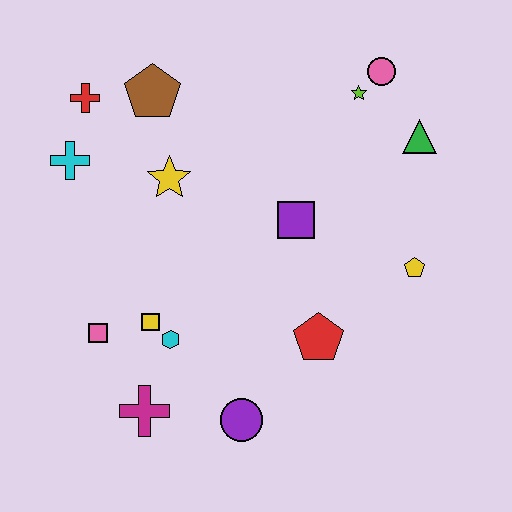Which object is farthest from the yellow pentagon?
The red cross is farthest from the yellow pentagon.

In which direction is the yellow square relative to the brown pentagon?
The yellow square is below the brown pentagon.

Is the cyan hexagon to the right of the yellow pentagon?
No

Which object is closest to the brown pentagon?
The red cross is closest to the brown pentagon.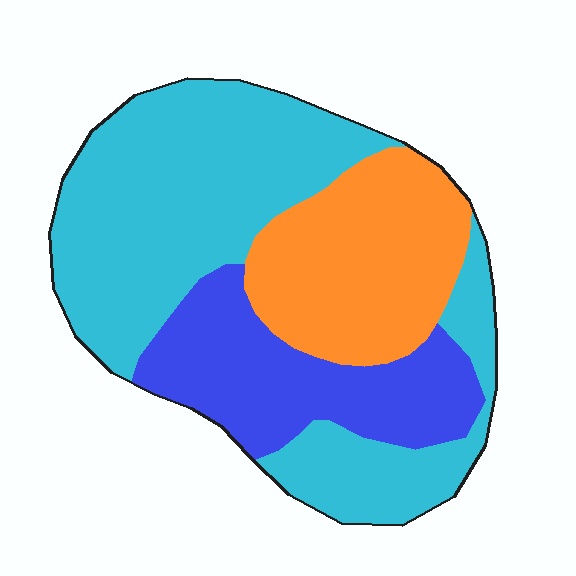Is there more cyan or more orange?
Cyan.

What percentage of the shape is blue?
Blue takes up about one quarter (1/4) of the shape.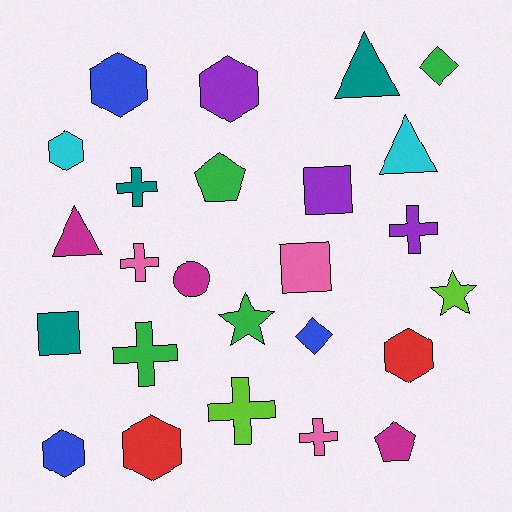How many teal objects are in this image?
There are 3 teal objects.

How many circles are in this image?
There is 1 circle.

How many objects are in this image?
There are 25 objects.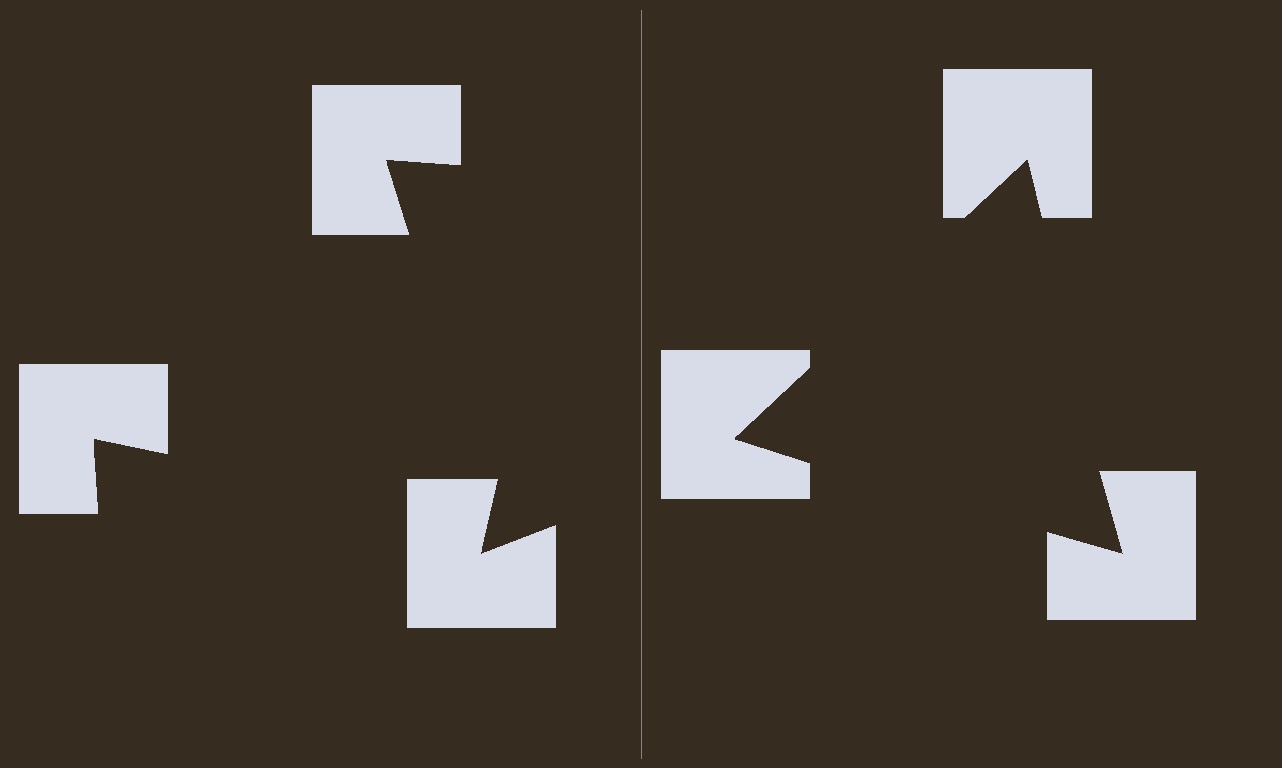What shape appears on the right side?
An illusory triangle.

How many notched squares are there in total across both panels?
6 — 3 on each side.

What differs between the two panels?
The notched squares are positioned identically on both sides; only the wedge orientations differ. On the right they align to a triangle; on the left they are misaligned.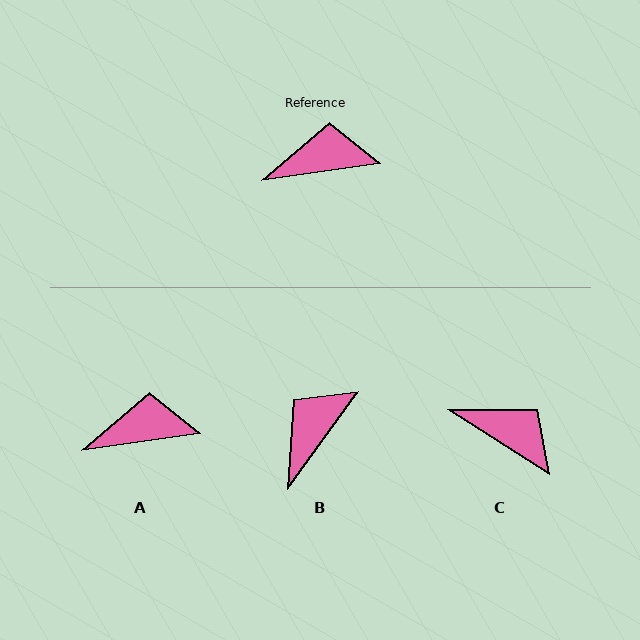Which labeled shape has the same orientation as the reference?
A.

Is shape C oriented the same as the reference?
No, it is off by about 41 degrees.